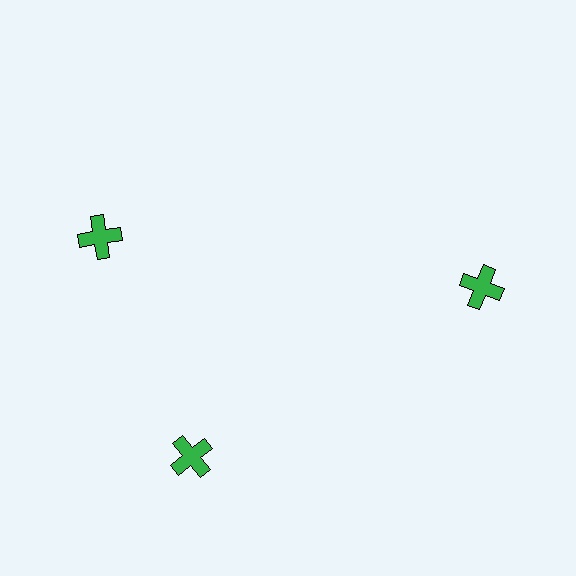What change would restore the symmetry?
The symmetry would be restored by rotating it back into even spacing with its neighbors so that all 3 crosses sit at equal angles and equal distance from the center.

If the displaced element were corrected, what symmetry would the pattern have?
It would have 3-fold rotational symmetry — the pattern would map onto itself every 120 degrees.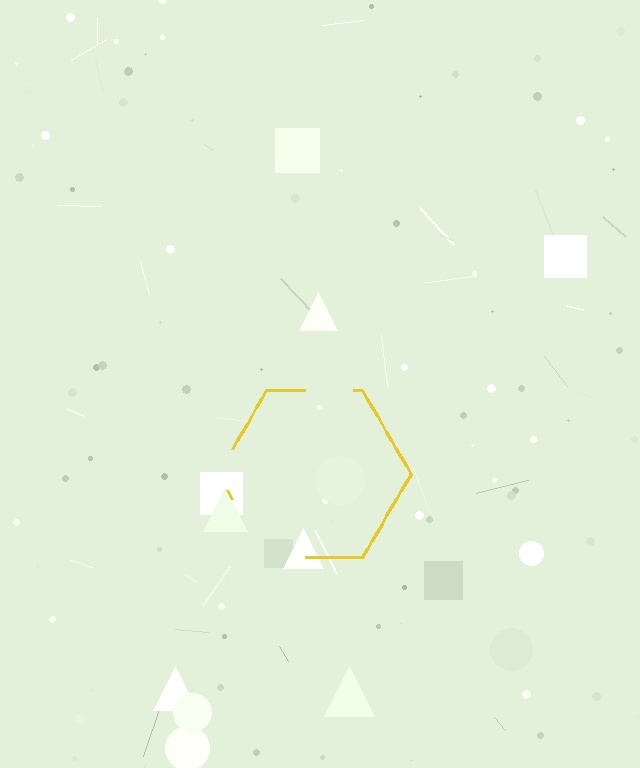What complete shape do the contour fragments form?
The contour fragments form a hexagon.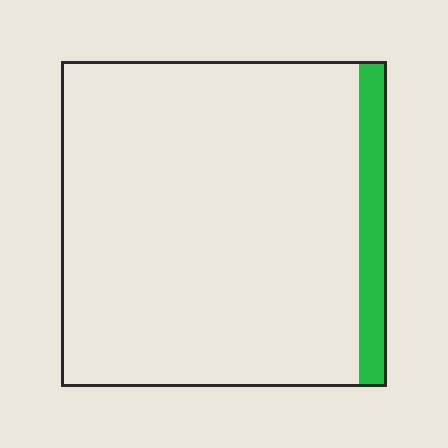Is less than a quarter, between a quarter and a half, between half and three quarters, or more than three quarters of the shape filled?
Less than a quarter.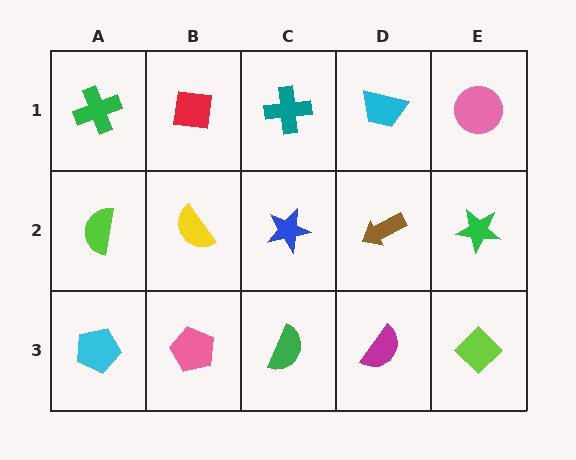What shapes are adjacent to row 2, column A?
A green cross (row 1, column A), a cyan pentagon (row 3, column A), a yellow semicircle (row 2, column B).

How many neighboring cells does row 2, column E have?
3.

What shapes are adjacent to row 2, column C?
A teal cross (row 1, column C), a green semicircle (row 3, column C), a yellow semicircle (row 2, column B), a brown arrow (row 2, column D).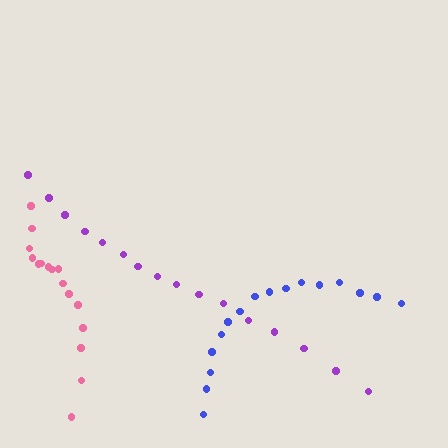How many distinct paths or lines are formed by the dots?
There are 3 distinct paths.